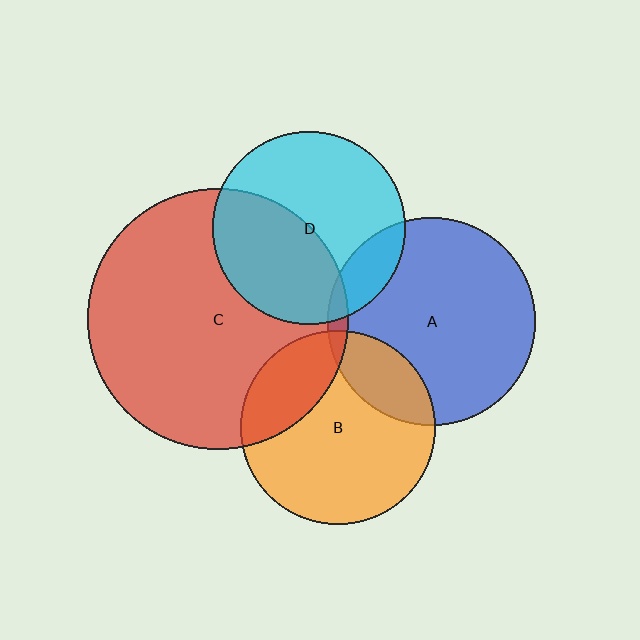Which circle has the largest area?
Circle C (red).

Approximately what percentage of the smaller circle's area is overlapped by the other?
Approximately 25%.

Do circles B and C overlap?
Yes.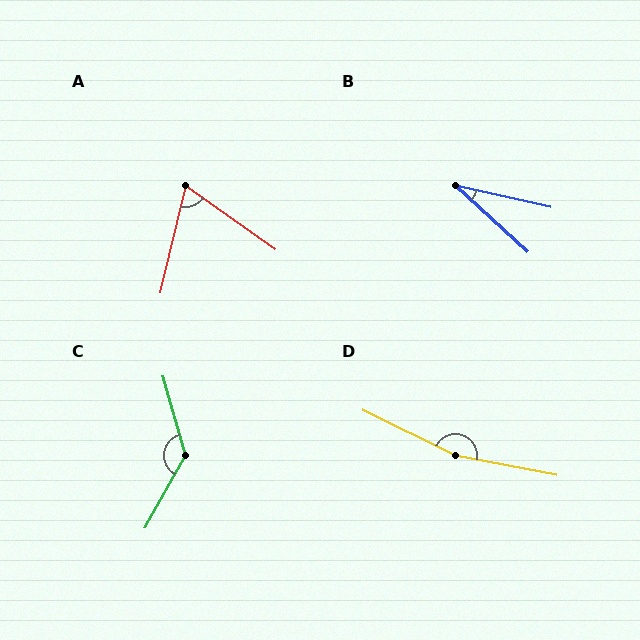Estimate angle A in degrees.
Approximately 68 degrees.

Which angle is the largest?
D, at approximately 165 degrees.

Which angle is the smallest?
B, at approximately 30 degrees.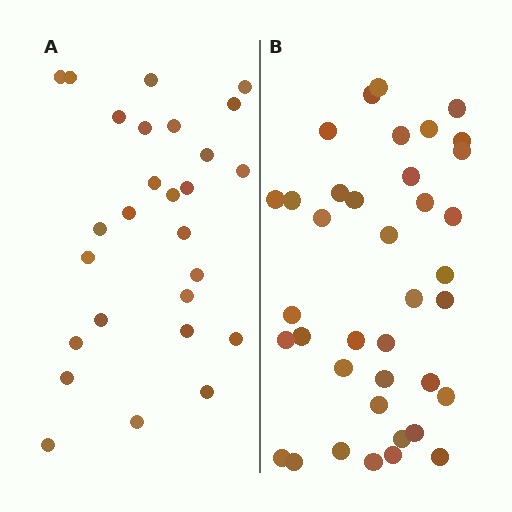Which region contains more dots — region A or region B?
Region B (the right region) has more dots.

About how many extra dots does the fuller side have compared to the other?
Region B has roughly 12 or so more dots than region A.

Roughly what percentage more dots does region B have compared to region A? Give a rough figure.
About 40% more.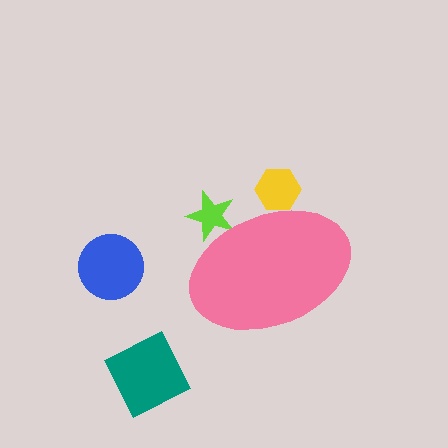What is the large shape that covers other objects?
A pink ellipse.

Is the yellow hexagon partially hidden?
Yes, the yellow hexagon is partially hidden behind the pink ellipse.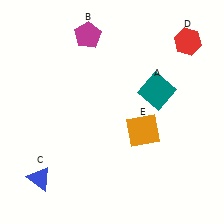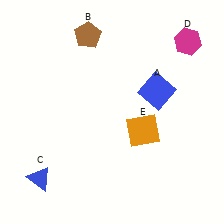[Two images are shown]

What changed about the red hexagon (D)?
In Image 1, D is red. In Image 2, it changed to magenta.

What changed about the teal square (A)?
In Image 1, A is teal. In Image 2, it changed to blue.